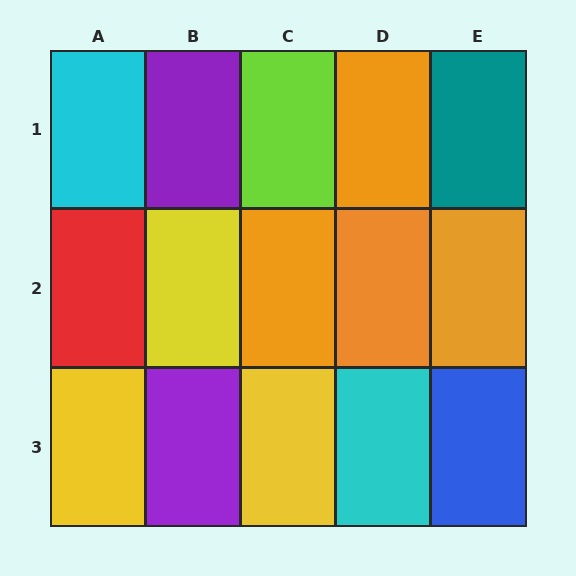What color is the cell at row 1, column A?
Cyan.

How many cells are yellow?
3 cells are yellow.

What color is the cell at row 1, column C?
Lime.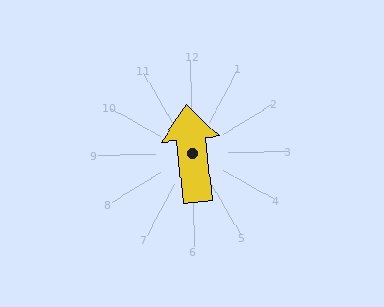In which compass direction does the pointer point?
North.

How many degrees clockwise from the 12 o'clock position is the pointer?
Approximately 354 degrees.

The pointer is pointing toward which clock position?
Roughly 12 o'clock.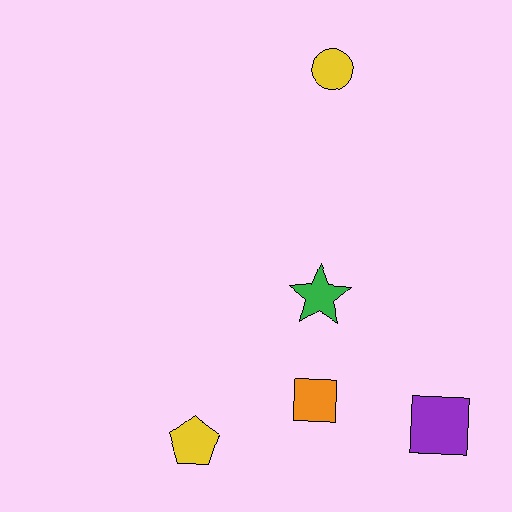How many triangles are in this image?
There are no triangles.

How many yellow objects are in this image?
There are 2 yellow objects.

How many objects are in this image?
There are 5 objects.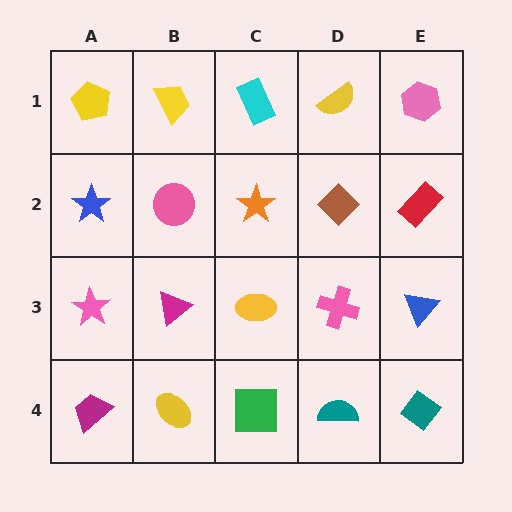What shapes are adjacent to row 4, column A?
A pink star (row 3, column A), a yellow ellipse (row 4, column B).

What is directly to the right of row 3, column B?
A yellow ellipse.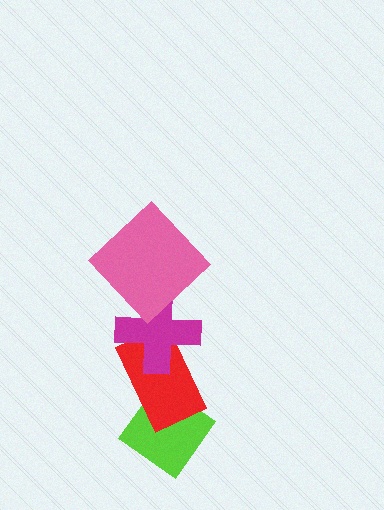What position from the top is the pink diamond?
The pink diamond is 1st from the top.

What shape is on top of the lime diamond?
The red rectangle is on top of the lime diamond.